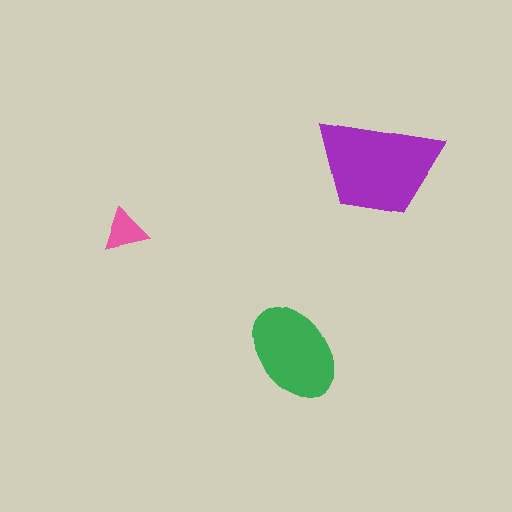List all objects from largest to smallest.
The purple trapezoid, the green ellipse, the pink triangle.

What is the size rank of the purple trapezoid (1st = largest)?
1st.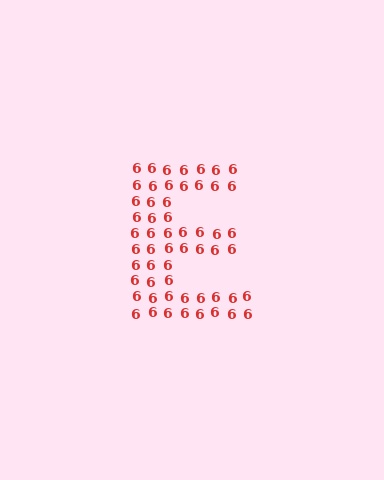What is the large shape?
The large shape is the letter E.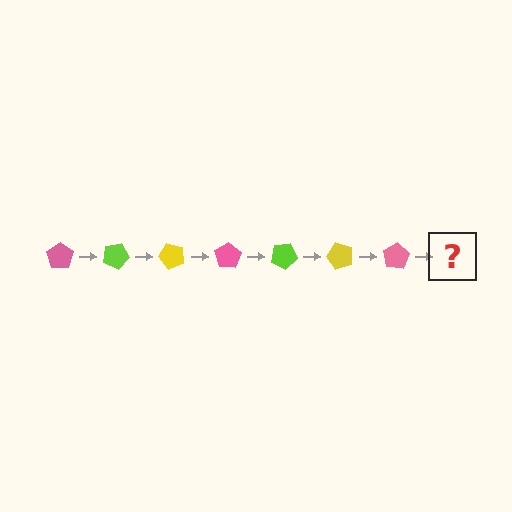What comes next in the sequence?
The next element should be a lime pentagon, rotated 175 degrees from the start.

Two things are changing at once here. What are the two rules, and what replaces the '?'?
The two rules are that it rotates 25 degrees each step and the color cycles through pink, lime, and yellow. The '?' should be a lime pentagon, rotated 175 degrees from the start.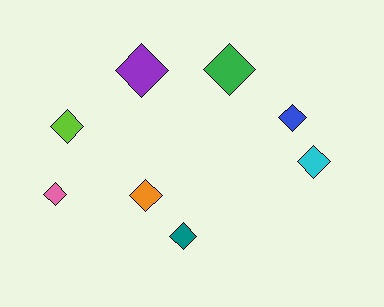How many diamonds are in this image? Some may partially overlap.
There are 8 diamonds.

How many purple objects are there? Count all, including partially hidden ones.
There is 1 purple object.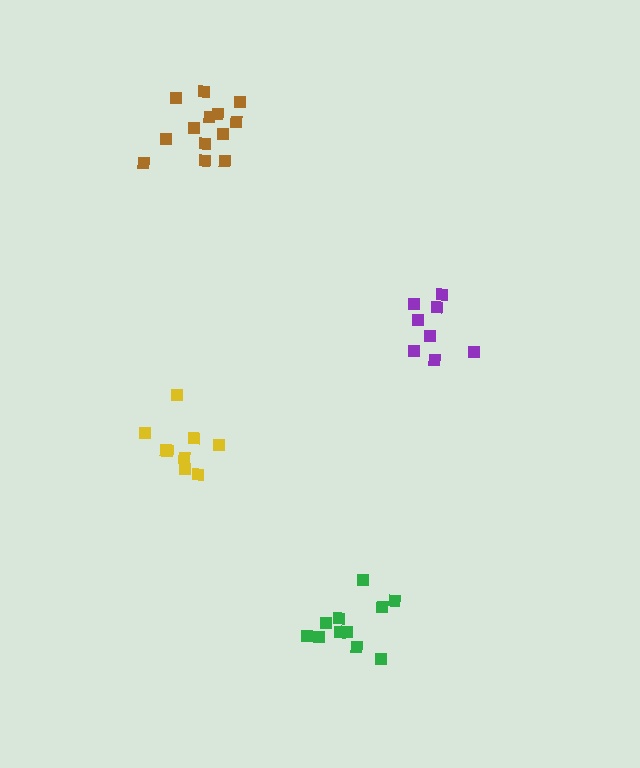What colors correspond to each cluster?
The clusters are colored: green, yellow, purple, brown.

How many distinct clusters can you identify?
There are 4 distinct clusters.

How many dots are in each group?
Group 1: 11 dots, Group 2: 9 dots, Group 3: 8 dots, Group 4: 13 dots (41 total).